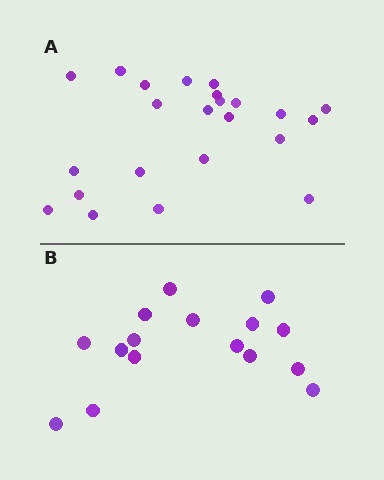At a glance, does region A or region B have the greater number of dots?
Region A (the top region) has more dots.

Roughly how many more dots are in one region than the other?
Region A has roughly 8 or so more dots than region B.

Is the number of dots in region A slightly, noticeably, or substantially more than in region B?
Region A has noticeably more, but not dramatically so. The ratio is roughly 1.4 to 1.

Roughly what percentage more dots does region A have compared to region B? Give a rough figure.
About 45% more.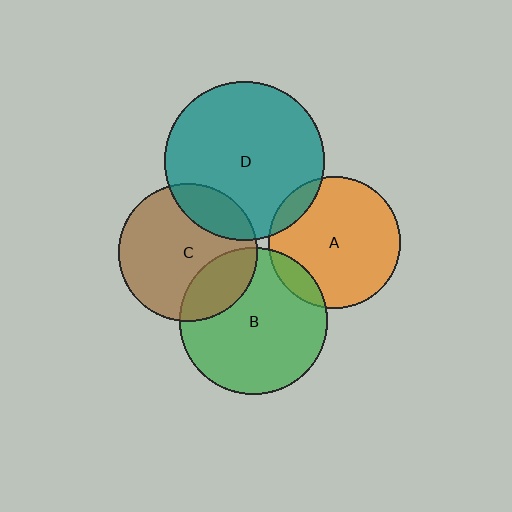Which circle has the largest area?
Circle D (teal).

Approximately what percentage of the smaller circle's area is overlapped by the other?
Approximately 20%.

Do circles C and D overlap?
Yes.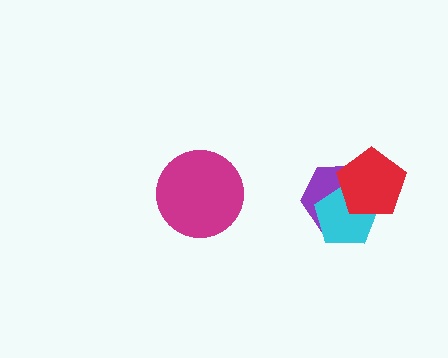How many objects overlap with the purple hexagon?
2 objects overlap with the purple hexagon.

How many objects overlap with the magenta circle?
0 objects overlap with the magenta circle.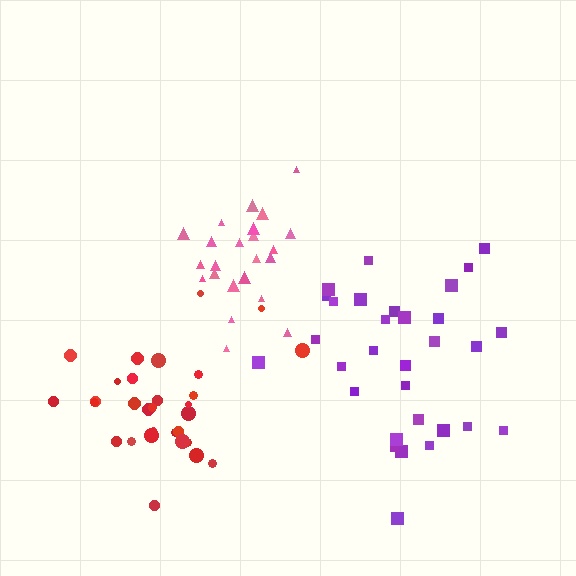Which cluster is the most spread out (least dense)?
Purple.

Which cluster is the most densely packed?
Pink.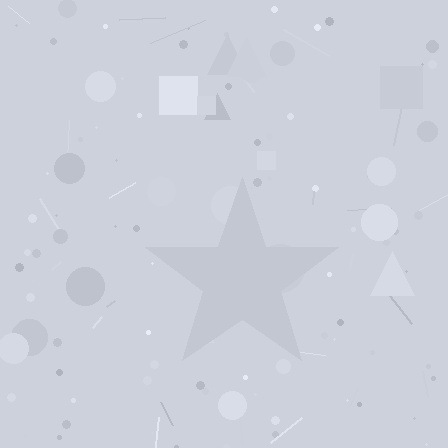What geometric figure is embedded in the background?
A star is embedded in the background.